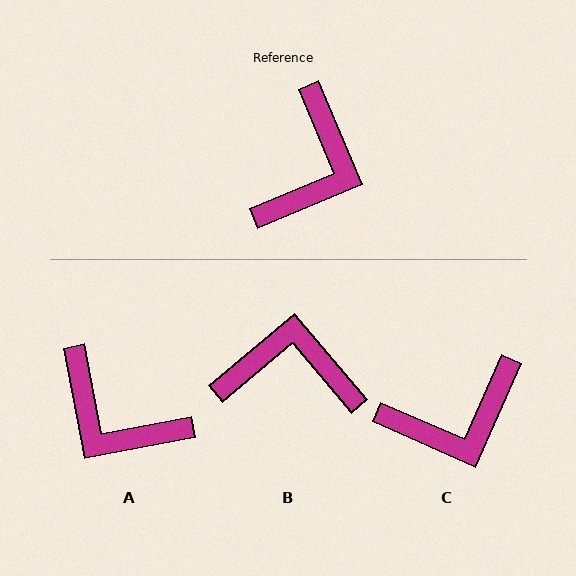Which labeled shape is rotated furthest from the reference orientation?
B, about 107 degrees away.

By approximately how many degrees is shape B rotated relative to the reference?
Approximately 107 degrees counter-clockwise.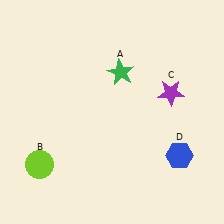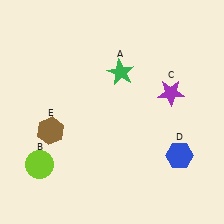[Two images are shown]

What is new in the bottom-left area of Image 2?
A brown hexagon (E) was added in the bottom-left area of Image 2.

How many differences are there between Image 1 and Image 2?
There is 1 difference between the two images.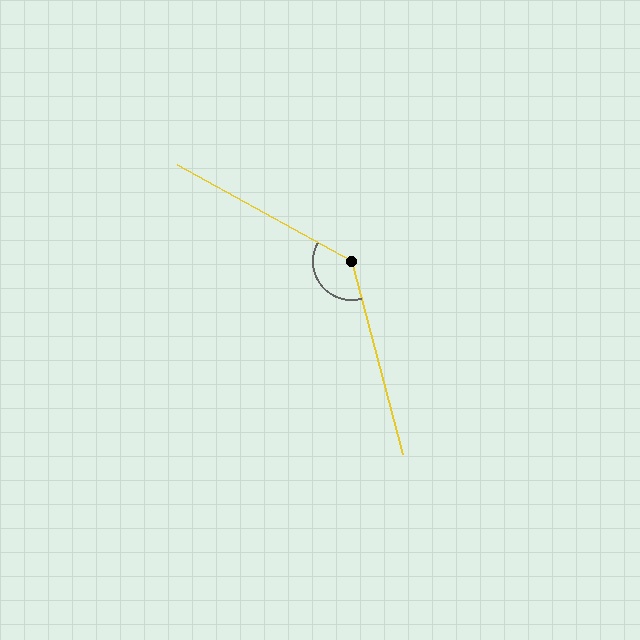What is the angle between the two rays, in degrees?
Approximately 134 degrees.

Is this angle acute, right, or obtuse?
It is obtuse.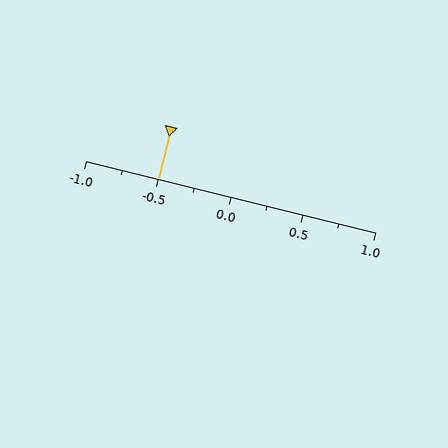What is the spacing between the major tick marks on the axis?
The major ticks are spaced 0.5 apart.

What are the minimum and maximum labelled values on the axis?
The axis runs from -1.0 to 1.0.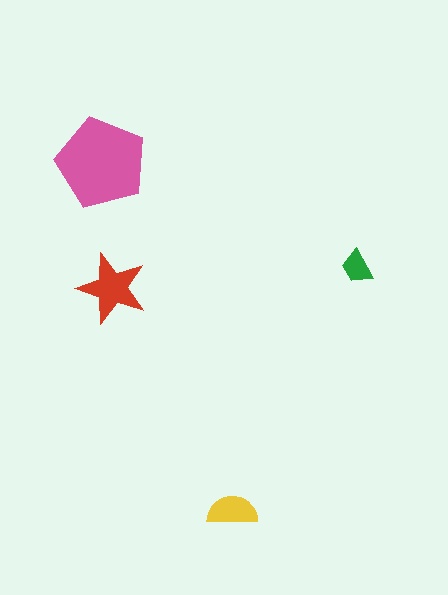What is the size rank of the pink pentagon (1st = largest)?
1st.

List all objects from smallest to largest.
The green trapezoid, the yellow semicircle, the red star, the pink pentagon.